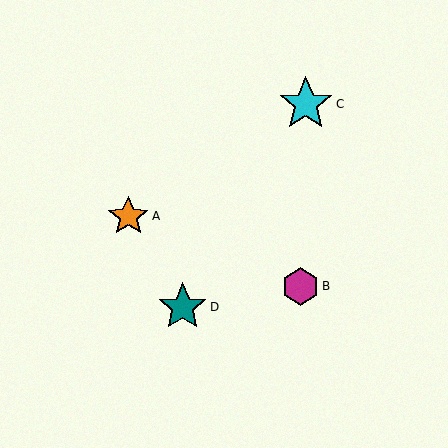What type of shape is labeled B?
Shape B is a magenta hexagon.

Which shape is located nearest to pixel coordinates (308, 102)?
The cyan star (labeled C) at (306, 104) is nearest to that location.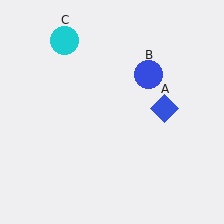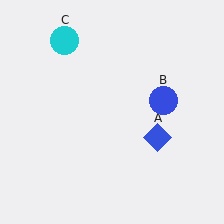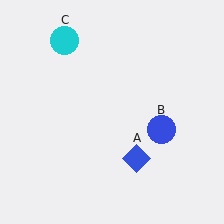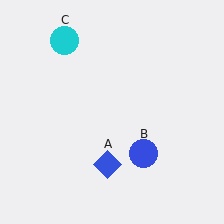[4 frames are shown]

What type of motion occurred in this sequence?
The blue diamond (object A), blue circle (object B) rotated clockwise around the center of the scene.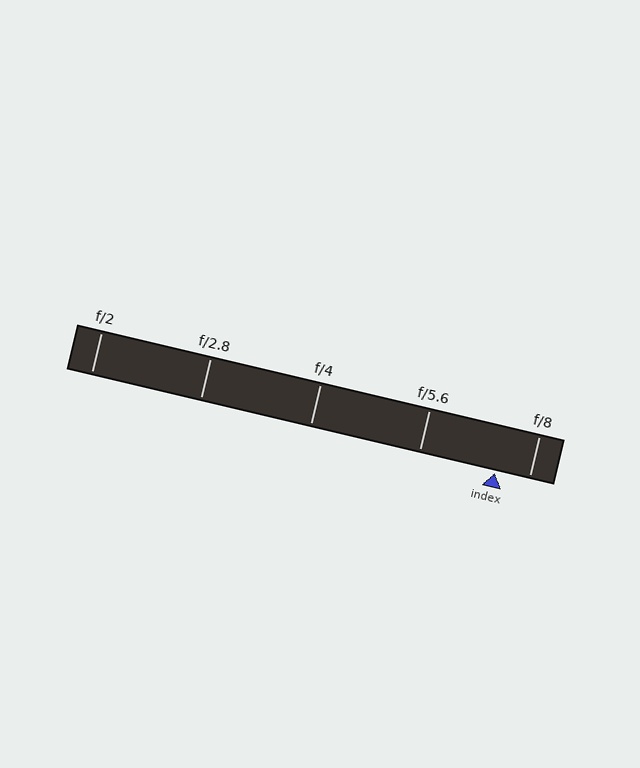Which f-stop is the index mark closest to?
The index mark is closest to f/8.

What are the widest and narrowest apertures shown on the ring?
The widest aperture shown is f/2 and the narrowest is f/8.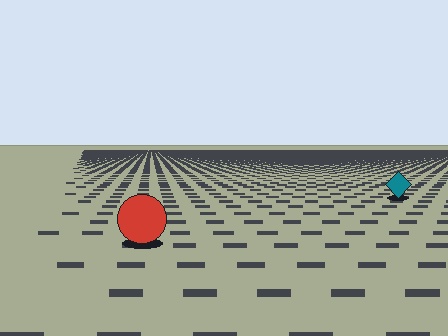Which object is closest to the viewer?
The red circle is closest. The texture marks near it are larger and more spread out.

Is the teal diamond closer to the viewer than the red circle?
No. The red circle is closer — you can tell from the texture gradient: the ground texture is coarser near it.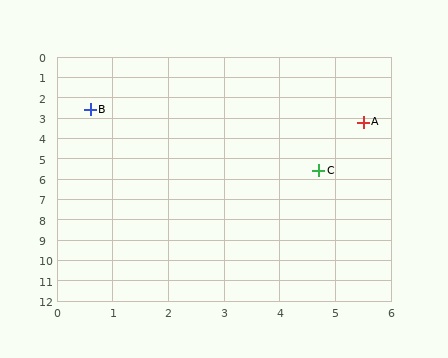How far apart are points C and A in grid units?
Points C and A are about 2.5 grid units apart.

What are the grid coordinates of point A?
Point A is at approximately (5.5, 3.2).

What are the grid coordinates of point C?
Point C is at approximately (4.7, 5.6).